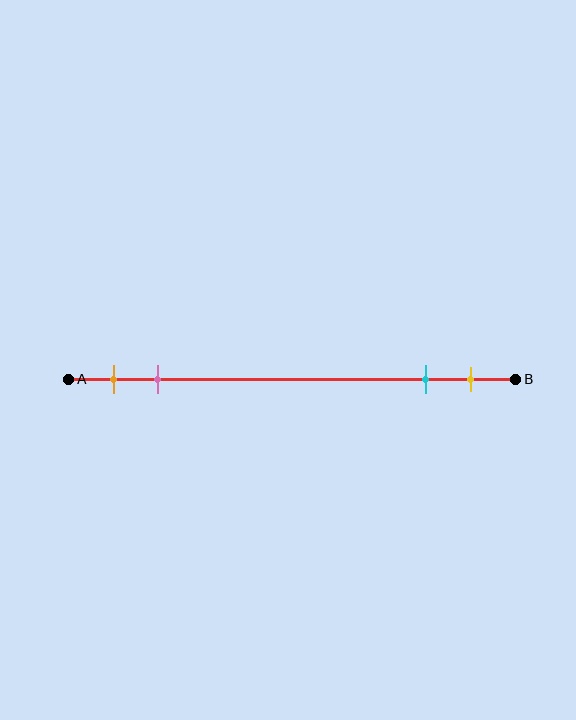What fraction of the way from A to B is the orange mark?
The orange mark is approximately 10% (0.1) of the way from A to B.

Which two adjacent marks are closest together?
The cyan and yellow marks are the closest adjacent pair.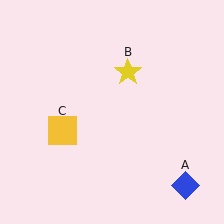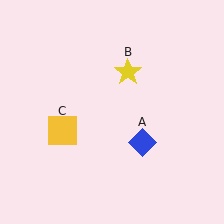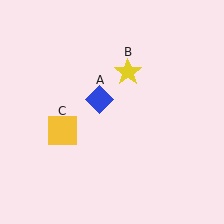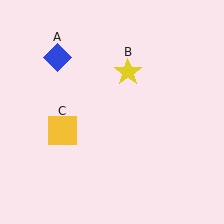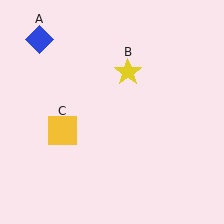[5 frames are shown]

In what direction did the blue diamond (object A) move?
The blue diamond (object A) moved up and to the left.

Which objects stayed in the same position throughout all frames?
Yellow star (object B) and yellow square (object C) remained stationary.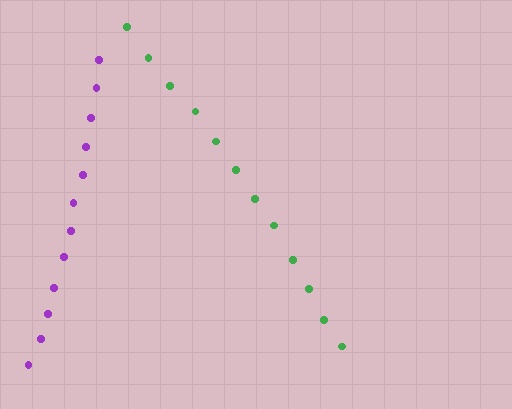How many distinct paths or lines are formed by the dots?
There are 2 distinct paths.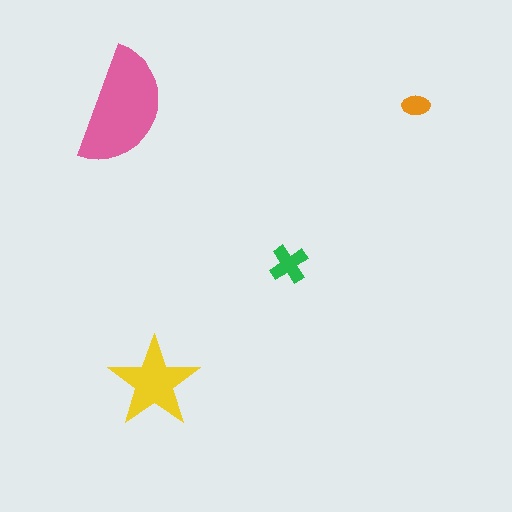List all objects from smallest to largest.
The orange ellipse, the green cross, the yellow star, the pink semicircle.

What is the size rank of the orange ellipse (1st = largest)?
4th.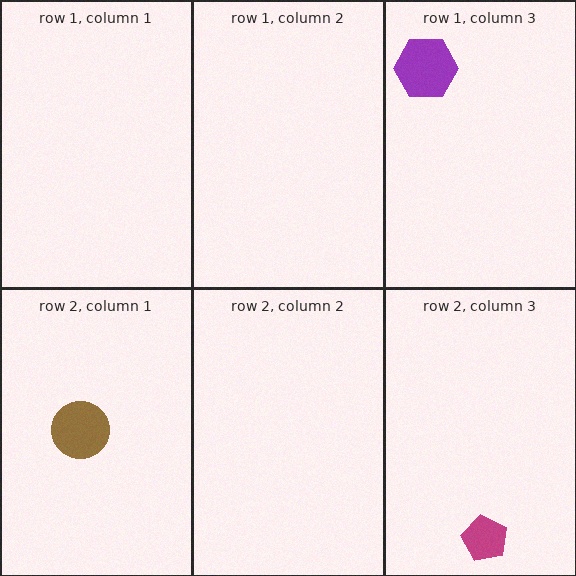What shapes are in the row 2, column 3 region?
The magenta pentagon.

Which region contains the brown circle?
The row 2, column 1 region.